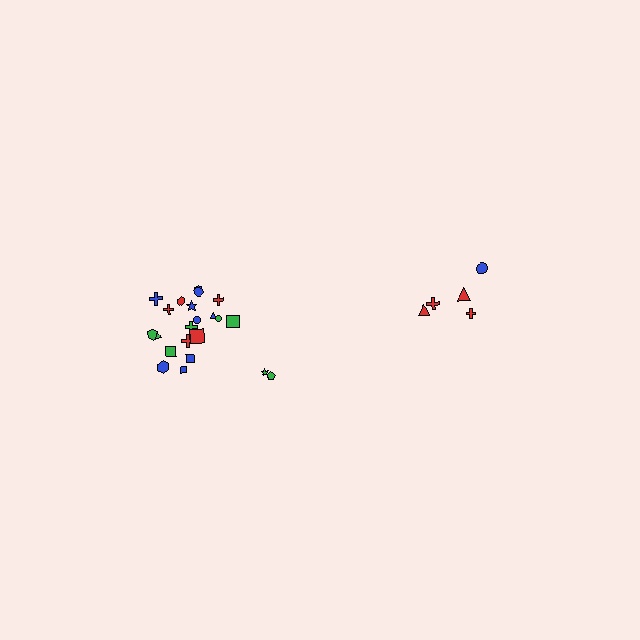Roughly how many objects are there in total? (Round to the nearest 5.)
Roughly 25 objects in total.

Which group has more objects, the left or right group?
The left group.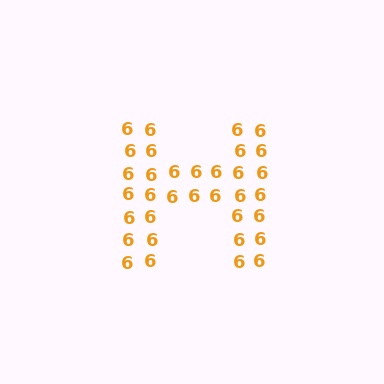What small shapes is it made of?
It is made of small digit 6's.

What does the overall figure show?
The overall figure shows the letter H.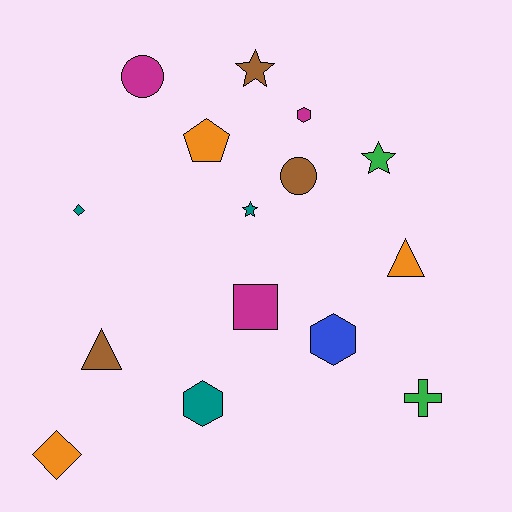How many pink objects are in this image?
There are no pink objects.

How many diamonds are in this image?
There are 2 diamonds.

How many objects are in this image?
There are 15 objects.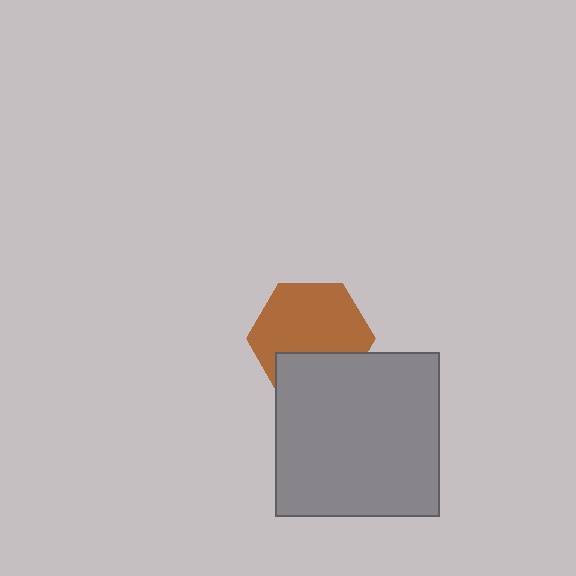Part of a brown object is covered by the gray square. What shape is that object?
It is a hexagon.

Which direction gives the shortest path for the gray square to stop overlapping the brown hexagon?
Moving down gives the shortest separation.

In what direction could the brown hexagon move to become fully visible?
The brown hexagon could move up. That would shift it out from behind the gray square entirely.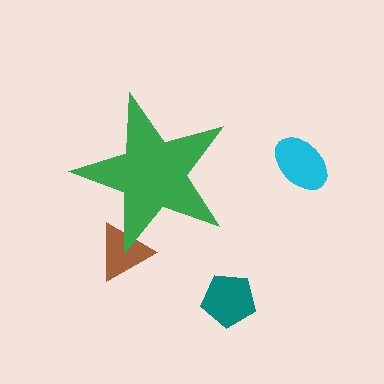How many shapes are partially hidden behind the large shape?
1 shape is partially hidden.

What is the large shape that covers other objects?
A green star.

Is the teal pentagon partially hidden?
No, the teal pentagon is fully visible.